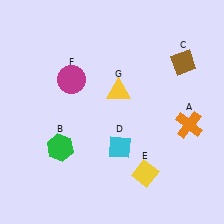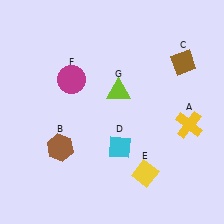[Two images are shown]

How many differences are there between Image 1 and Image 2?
There are 3 differences between the two images.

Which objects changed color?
A changed from orange to yellow. B changed from green to brown. G changed from yellow to lime.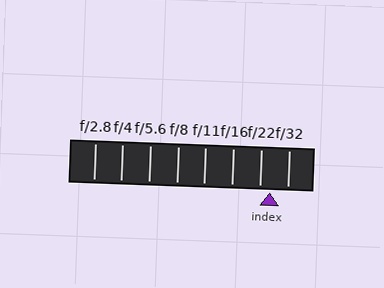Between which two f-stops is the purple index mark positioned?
The index mark is between f/22 and f/32.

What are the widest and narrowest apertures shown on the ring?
The widest aperture shown is f/2.8 and the narrowest is f/32.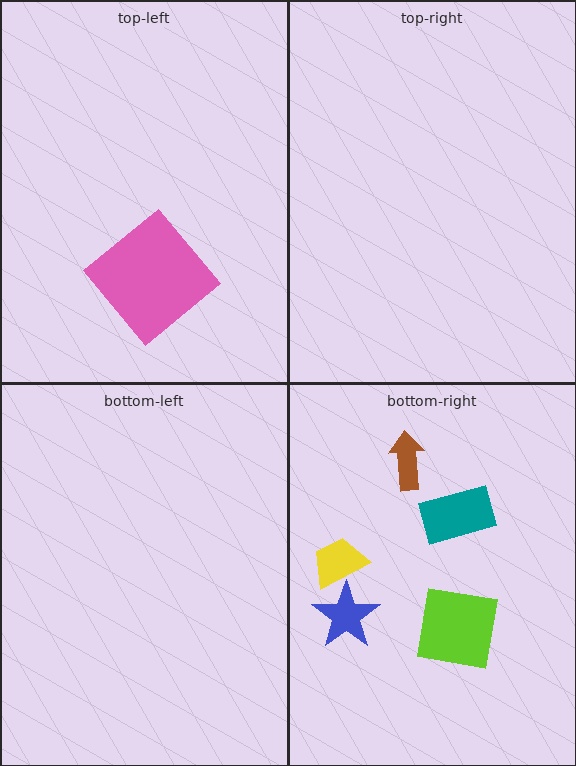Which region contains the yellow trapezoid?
The bottom-right region.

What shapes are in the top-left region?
The pink diamond.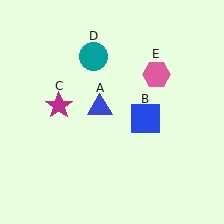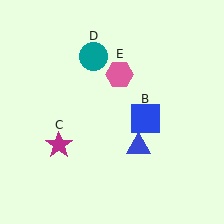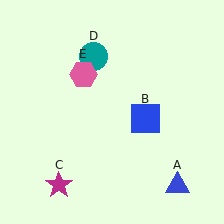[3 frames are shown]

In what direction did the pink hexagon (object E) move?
The pink hexagon (object E) moved left.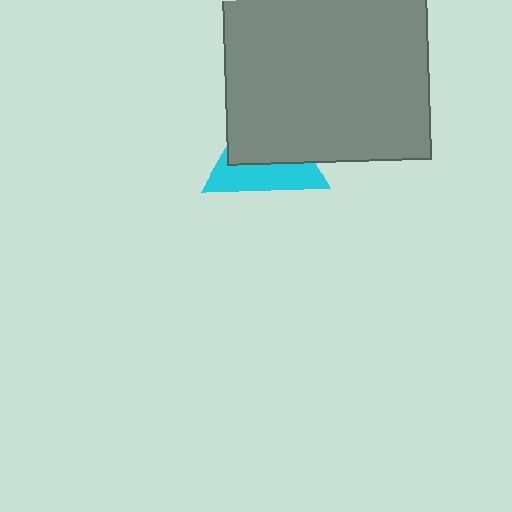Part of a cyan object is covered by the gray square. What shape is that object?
It is a triangle.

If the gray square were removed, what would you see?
You would see the complete cyan triangle.